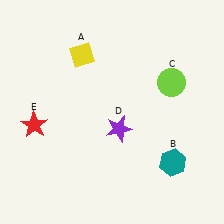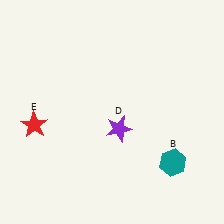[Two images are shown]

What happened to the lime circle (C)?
The lime circle (C) was removed in Image 2. It was in the top-right area of Image 1.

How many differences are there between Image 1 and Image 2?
There are 2 differences between the two images.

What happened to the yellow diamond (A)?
The yellow diamond (A) was removed in Image 2. It was in the top-left area of Image 1.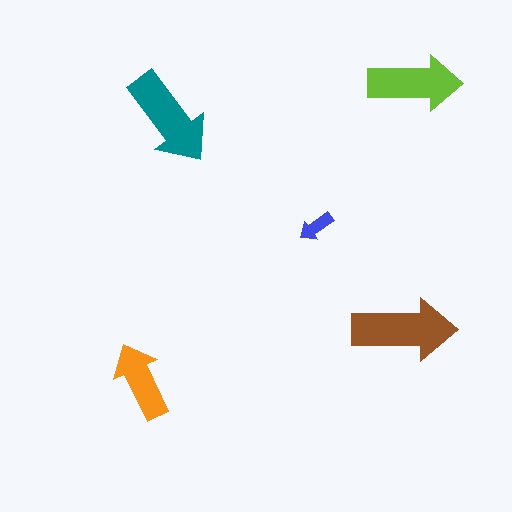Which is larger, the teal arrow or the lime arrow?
The teal one.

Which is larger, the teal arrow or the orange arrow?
The teal one.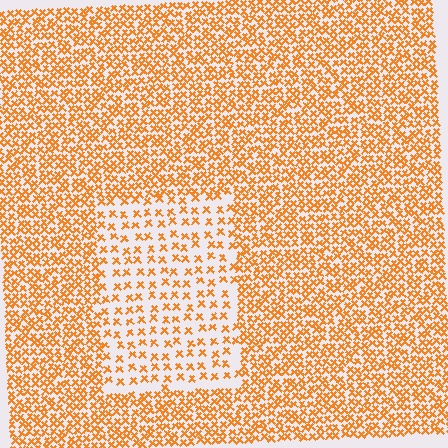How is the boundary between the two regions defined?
The boundary is defined by a change in element density (approximately 2.2x ratio). All elements are the same color, size, and shape.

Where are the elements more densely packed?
The elements are more densely packed outside the rectangle boundary.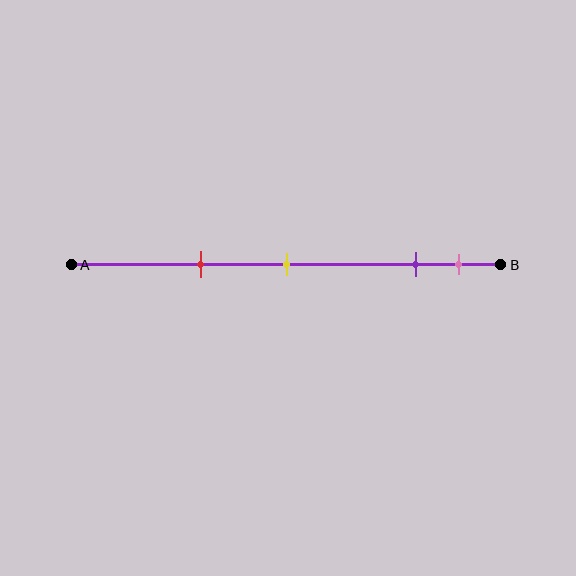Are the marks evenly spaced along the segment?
No, the marks are not evenly spaced.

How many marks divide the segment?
There are 4 marks dividing the segment.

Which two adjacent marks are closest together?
The purple and pink marks are the closest adjacent pair.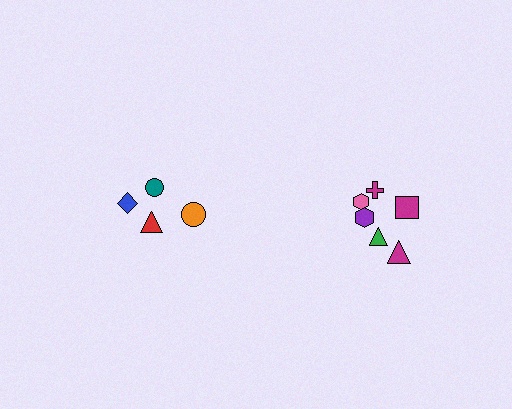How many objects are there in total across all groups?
There are 10 objects.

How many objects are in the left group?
There are 4 objects.